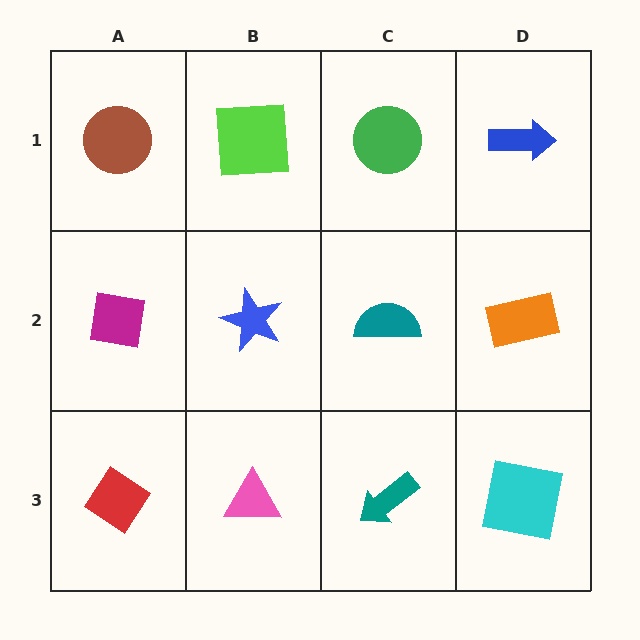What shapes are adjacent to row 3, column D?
An orange rectangle (row 2, column D), a teal arrow (row 3, column C).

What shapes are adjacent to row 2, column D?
A blue arrow (row 1, column D), a cyan square (row 3, column D), a teal semicircle (row 2, column C).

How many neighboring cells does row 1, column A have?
2.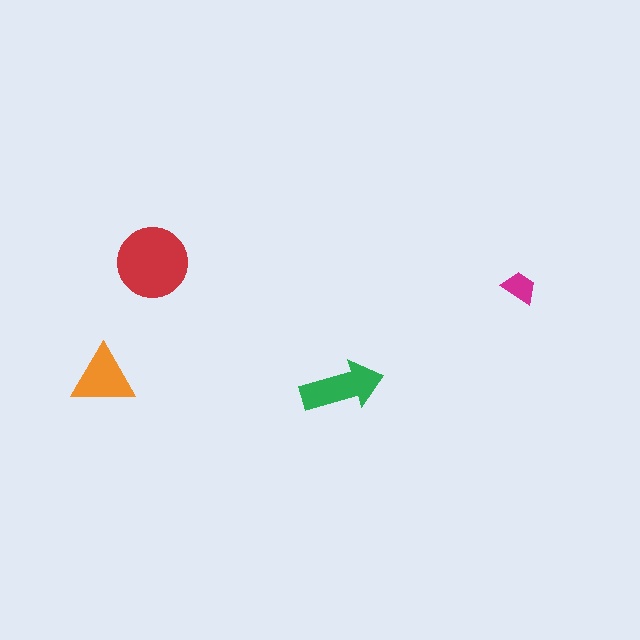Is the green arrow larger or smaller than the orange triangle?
Larger.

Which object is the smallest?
The magenta trapezoid.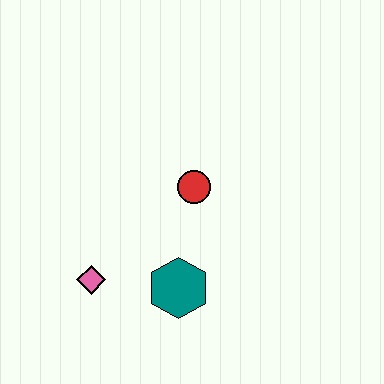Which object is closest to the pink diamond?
The teal hexagon is closest to the pink diamond.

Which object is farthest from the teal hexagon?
The red circle is farthest from the teal hexagon.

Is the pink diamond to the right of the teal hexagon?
No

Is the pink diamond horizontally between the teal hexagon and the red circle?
No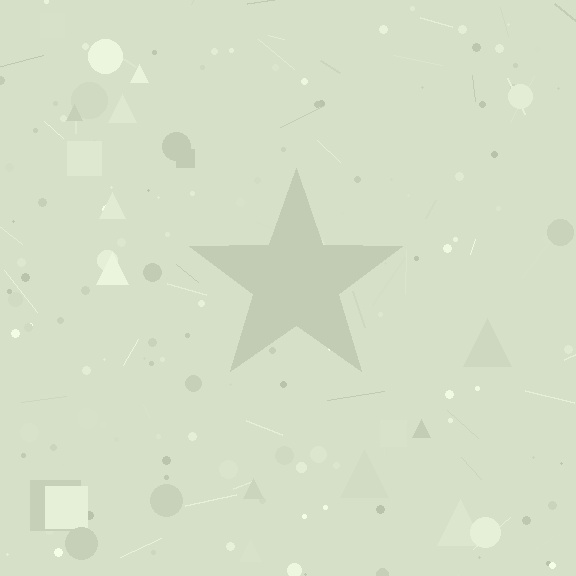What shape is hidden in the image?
A star is hidden in the image.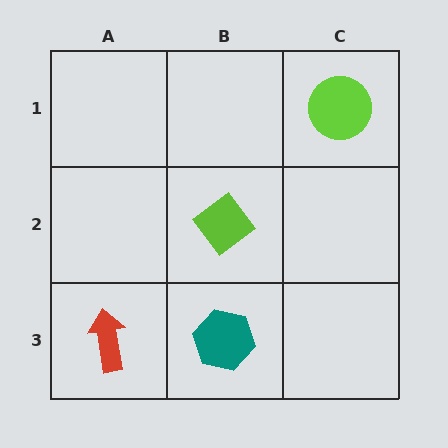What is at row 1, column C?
A lime circle.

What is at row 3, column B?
A teal hexagon.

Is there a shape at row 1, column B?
No, that cell is empty.